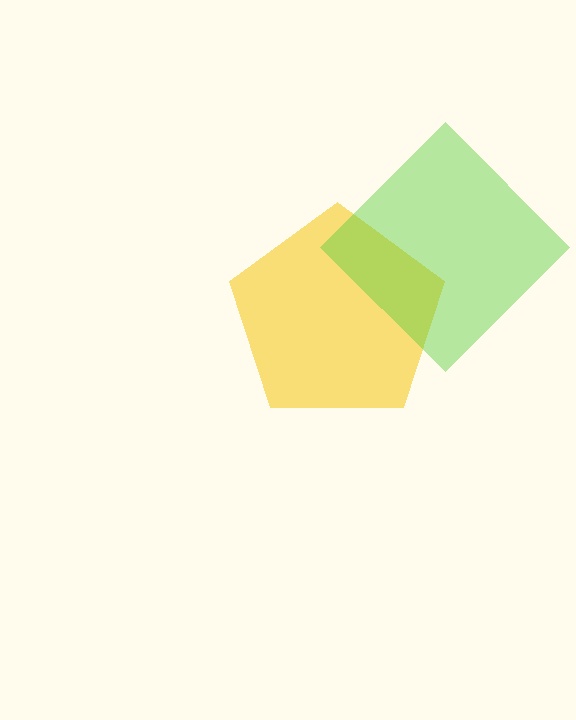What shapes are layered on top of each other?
The layered shapes are: a yellow pentagon, a lime diamond.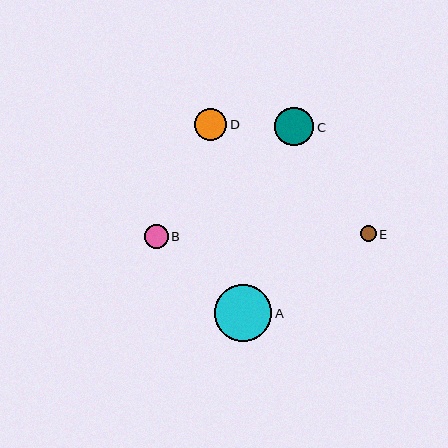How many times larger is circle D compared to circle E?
Circle D is approximately 2.1 times the size of circle E.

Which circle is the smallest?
Circle E is the smallest with a size of approximately 16 pixels.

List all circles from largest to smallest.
From largest to smallest: A, C, D, B, E.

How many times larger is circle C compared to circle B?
Circle C is approximately 1.6 times the size of circle B.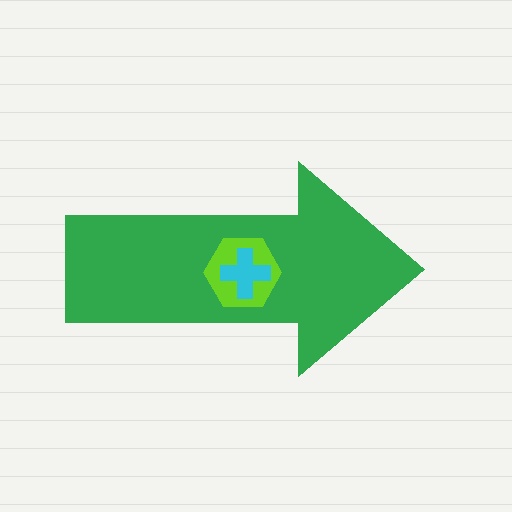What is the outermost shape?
The green arrow.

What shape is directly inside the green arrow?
The lime hexagon.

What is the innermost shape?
The cyan cross.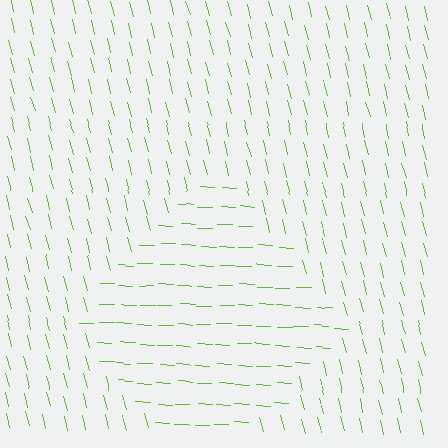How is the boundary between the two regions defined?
The boundary is defined purely by a change in line orientation (approximately 73 degrees difference). All lines are the same color and thickness.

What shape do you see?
I see a diamond.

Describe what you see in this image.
The image is filled with small lime line segments. A diamond region in the image has lines oriented differently from the surrounding lines, creating a visible texture boundary.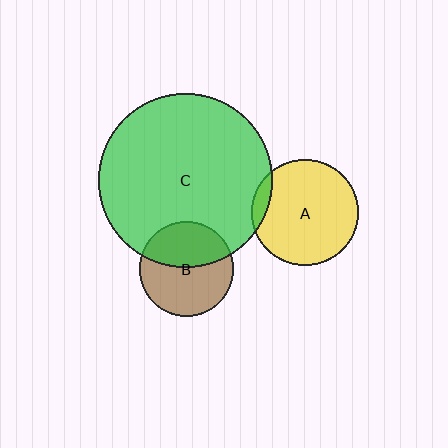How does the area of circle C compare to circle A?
Approximately 2.7 times.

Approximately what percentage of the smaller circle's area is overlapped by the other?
Approximately 40%.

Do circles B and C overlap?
Yes.